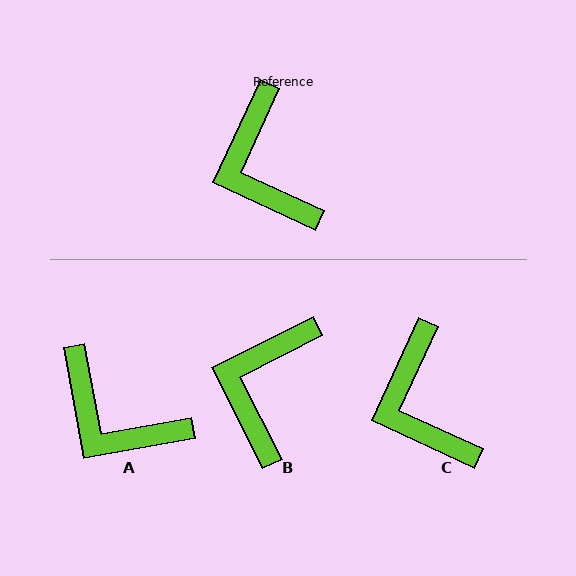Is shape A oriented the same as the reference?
No, it is off by about 35 degrees.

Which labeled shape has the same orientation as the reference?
C.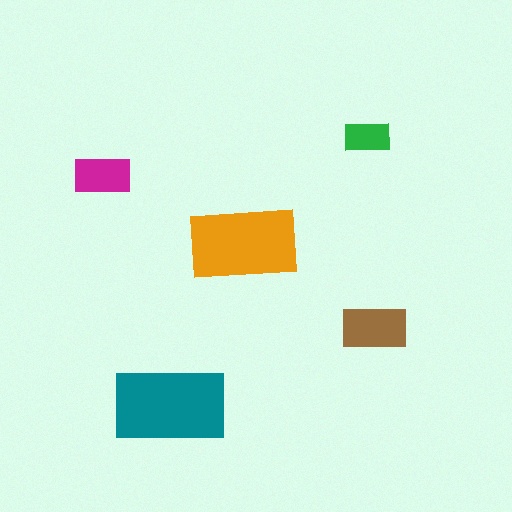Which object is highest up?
The green rectangle is topmost.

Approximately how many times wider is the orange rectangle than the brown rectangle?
About 1.5 times wider.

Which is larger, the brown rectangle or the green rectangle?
The brown one.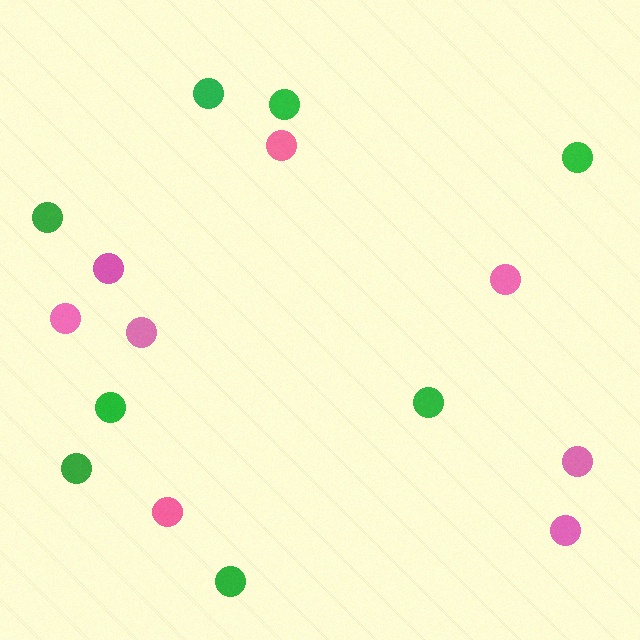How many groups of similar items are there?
There are 2 groups: one group of pink circles (8) and one group of green circles (8).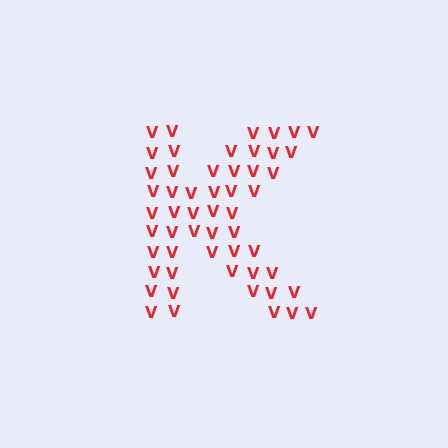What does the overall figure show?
The overall figure shows the letter K.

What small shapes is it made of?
It is made of small letter V's.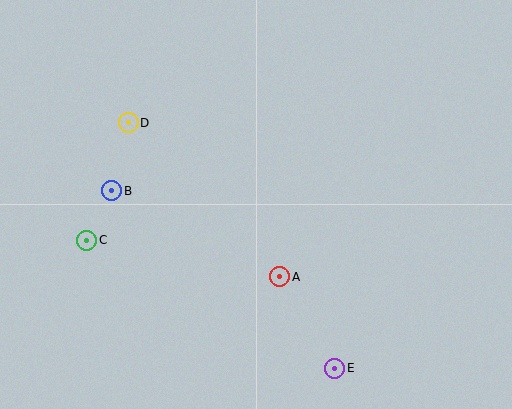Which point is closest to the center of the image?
Point A at (280, 277) is closest to the center.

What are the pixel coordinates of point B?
Point B is at (112, 191).